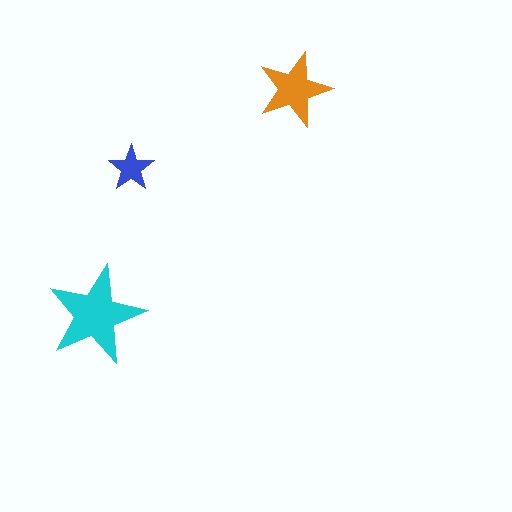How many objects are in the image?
There are 3 objects in the image.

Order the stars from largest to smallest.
the cyan one, the orange one, the blue one.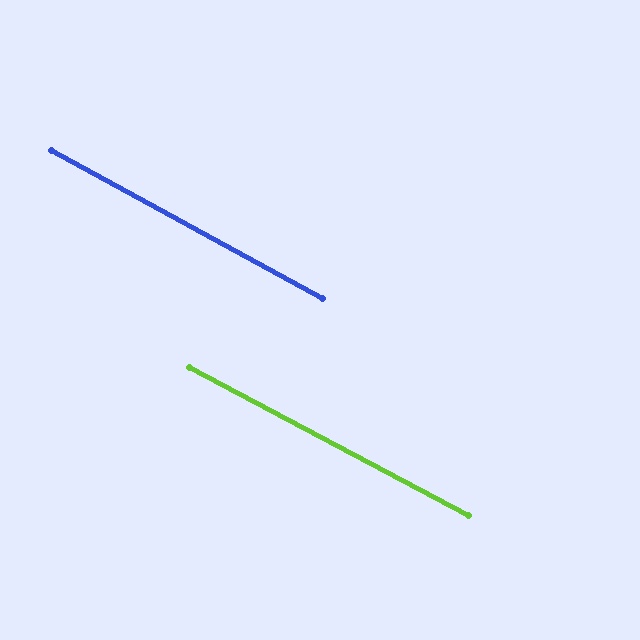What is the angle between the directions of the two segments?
Approximately 1 degree.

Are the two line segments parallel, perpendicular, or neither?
Parallel — their directions differ by only 0.8°.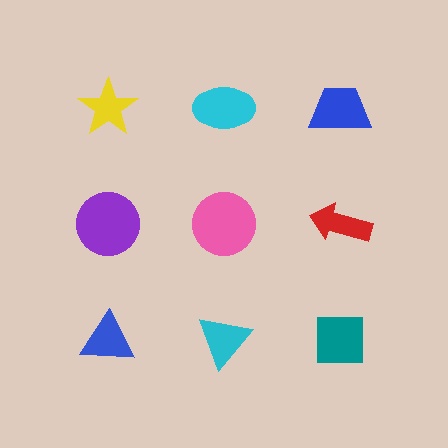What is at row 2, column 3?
A red arrow.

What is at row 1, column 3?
A blue trapezoid.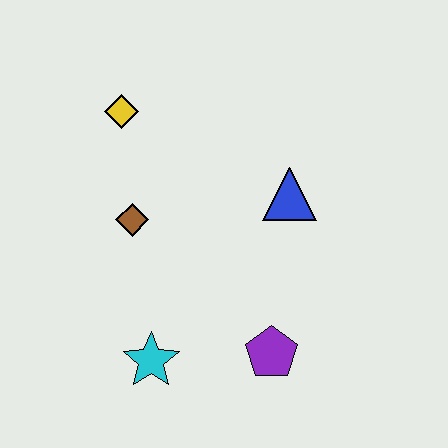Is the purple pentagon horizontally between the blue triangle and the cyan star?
Yes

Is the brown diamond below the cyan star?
No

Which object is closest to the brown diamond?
The yellow diamond is closest to the brown diamond.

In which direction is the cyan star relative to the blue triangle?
The cyan star is below the blue triangle.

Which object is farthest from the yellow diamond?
The purple pentagon is farthest from the yellow diamond.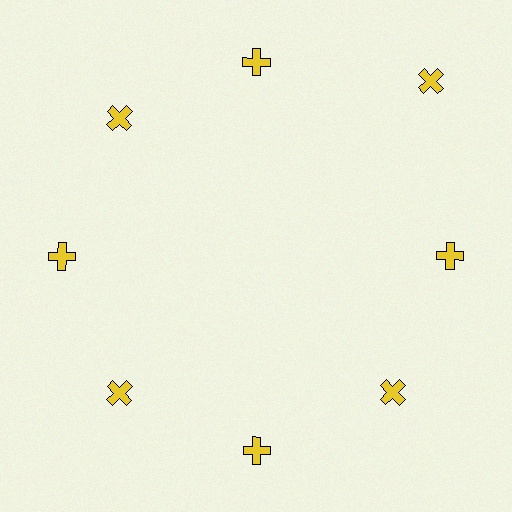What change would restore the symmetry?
The symmetry would be restored by moving it inward, back onto the ring so that all 8 crosses sit at equal angles and equal distance from the center.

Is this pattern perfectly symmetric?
No. The 8 yellow crosses are arranged in a ring, but one element near the 2 o'clock position is pushed outward from the center, breaking the 8-fold rotational symmetry.